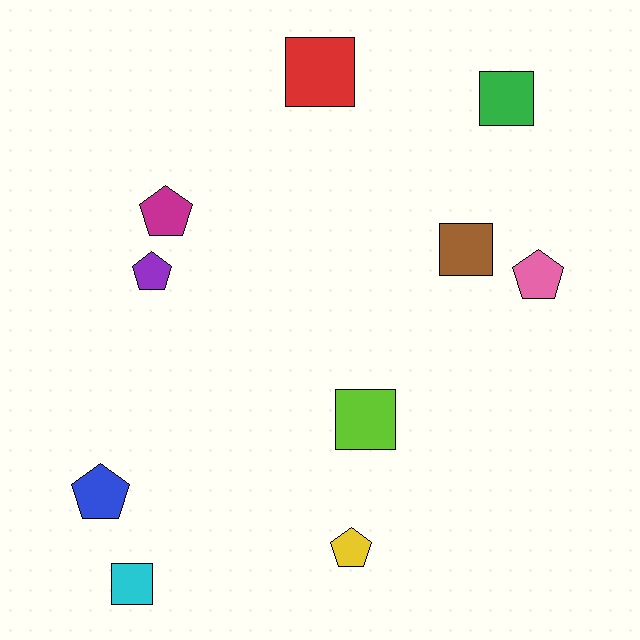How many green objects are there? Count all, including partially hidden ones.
There is 1 green object.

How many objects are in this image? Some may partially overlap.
There are 10 objects.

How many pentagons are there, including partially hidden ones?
There are 5 pentagons.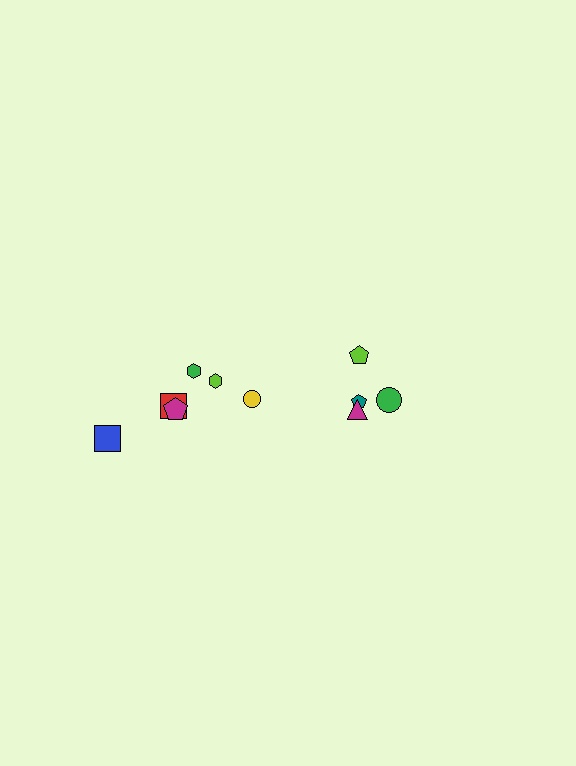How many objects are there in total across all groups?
There are 10 objects.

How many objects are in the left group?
There are 6 objects.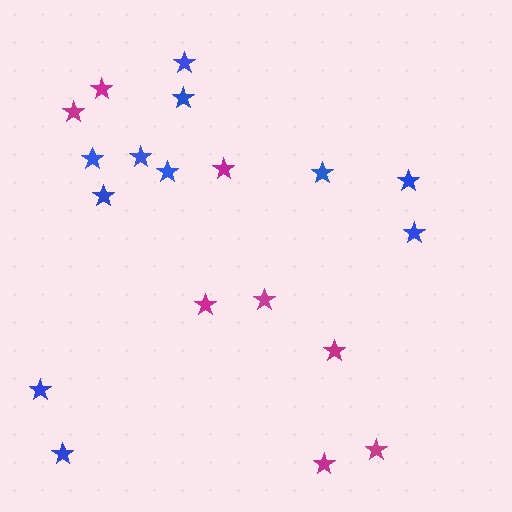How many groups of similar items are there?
There are 2 groups: one group of magenta stars (8) and one group of blue stars (11).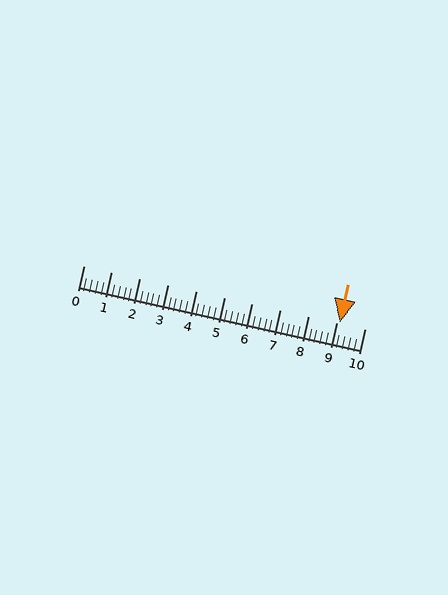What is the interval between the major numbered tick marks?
The major tick marks are spaced 1 units apart.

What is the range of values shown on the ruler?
The ruler shows values from 0 to 10.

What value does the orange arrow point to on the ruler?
The orange arrow points to approximately 9.1.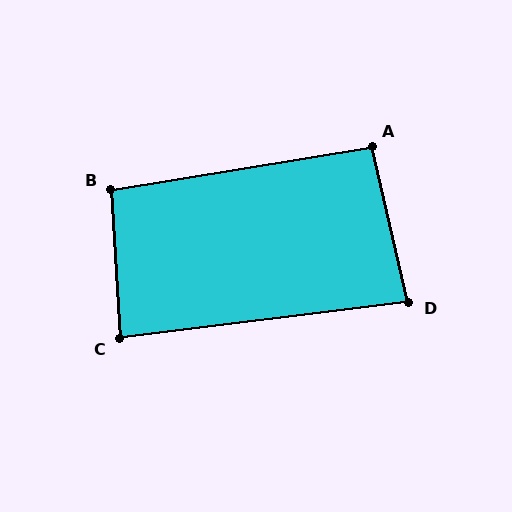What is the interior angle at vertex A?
Approximately 94 degrees (approximately right).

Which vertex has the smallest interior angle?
D, at approximately 84 degrees.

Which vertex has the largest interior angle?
B, at approximately 96 degrees.